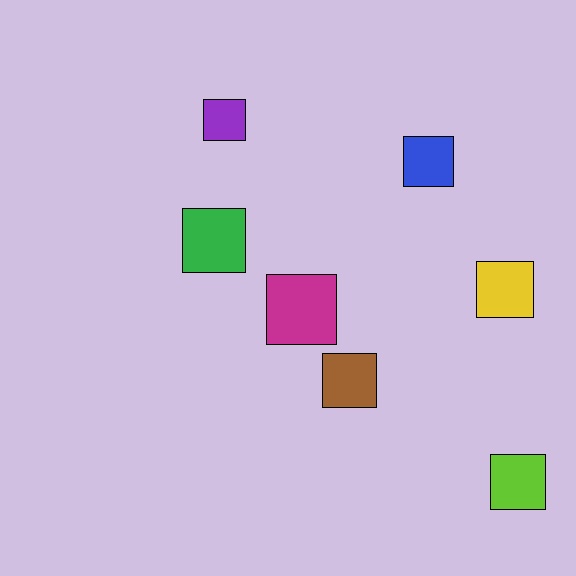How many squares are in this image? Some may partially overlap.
There are 7 squares.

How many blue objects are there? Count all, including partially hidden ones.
There is 1 blue object.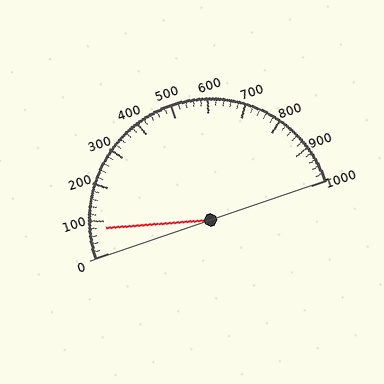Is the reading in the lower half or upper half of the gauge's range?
The reading is in the lower half of the range (0 to 1000).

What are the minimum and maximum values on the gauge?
The gauge ranges from 0 to 1000.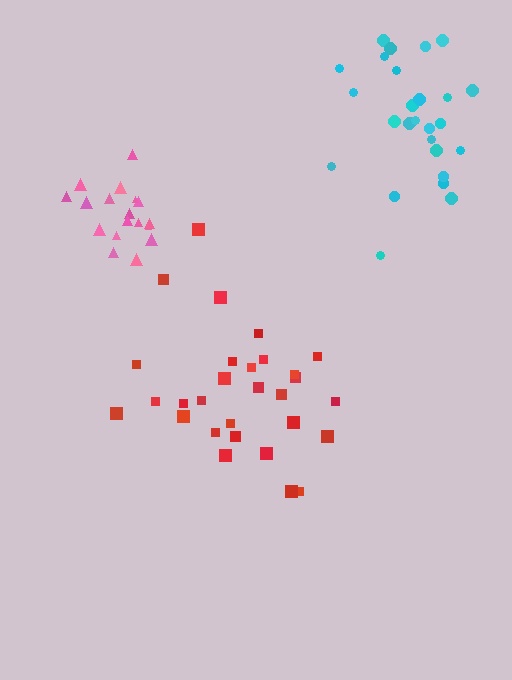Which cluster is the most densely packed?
Pink.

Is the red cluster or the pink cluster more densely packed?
Pink.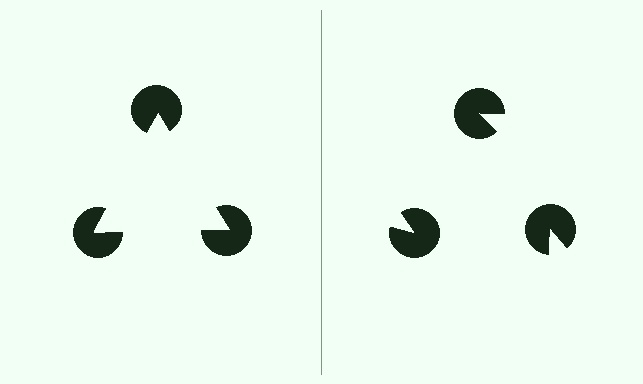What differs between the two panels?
The pac-man discs are positioned identically on both sides; only the wedge orientations differ. On the left they align to a triangle; on the right they are misaligned.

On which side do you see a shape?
An illusory triangle appears on the left side. On the right side the wedge cuts are rotated, so no coherent shape forms.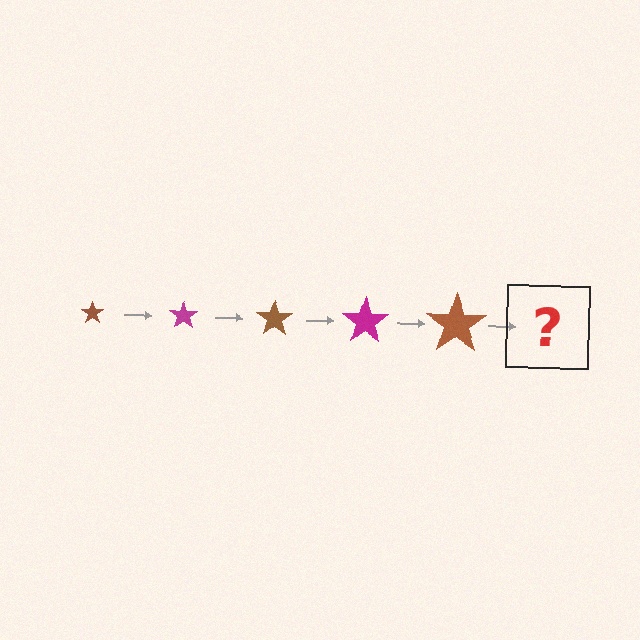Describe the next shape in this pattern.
It should be a magenta star, larger than the previous one.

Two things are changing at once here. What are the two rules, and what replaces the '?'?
The two rules are that the star grows larger each step and the color cycles through brown and magenta. The '?' should be a magenta star, larger than the previous one.